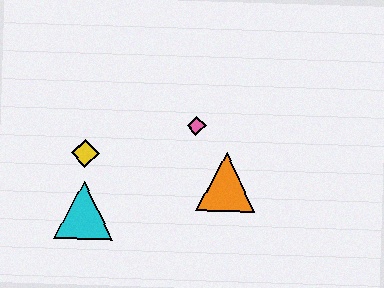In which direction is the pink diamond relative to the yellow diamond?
The pink diamond is to the right of the yellow diamond.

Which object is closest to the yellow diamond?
The cyan triangle is closest to the yellow diamond.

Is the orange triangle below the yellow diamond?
Yes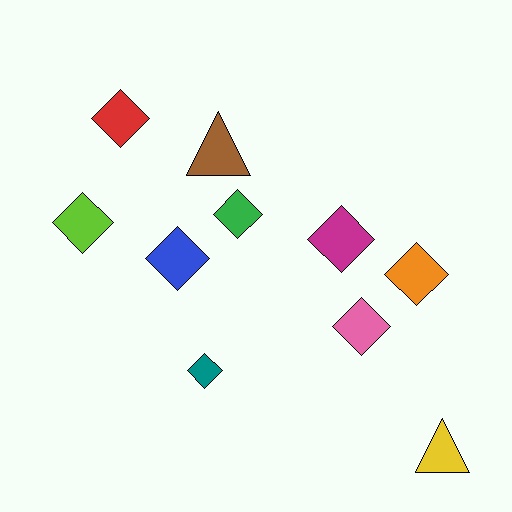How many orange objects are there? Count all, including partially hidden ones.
There is 1 orange object.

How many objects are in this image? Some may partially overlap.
There are 10 objects.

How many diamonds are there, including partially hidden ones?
There are 8 diamonds.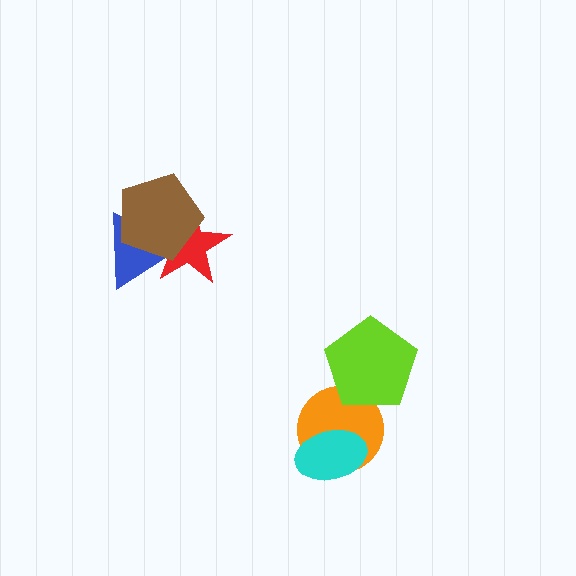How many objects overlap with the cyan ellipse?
1 object overlaps with the cyan ellipse.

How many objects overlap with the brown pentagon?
2 objects overlap with the brown pentagon.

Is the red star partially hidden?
Yes, it is partially covered by another shape.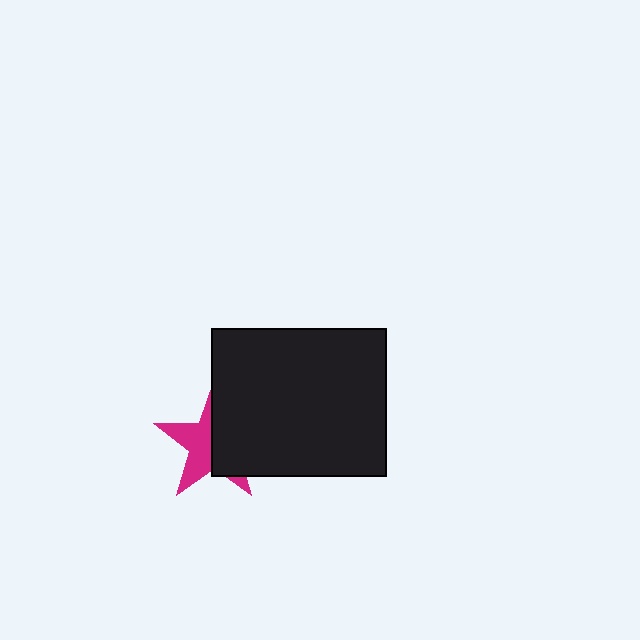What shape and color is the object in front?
The object in front is a black rectangle.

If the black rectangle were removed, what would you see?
You would see the complete magenta star.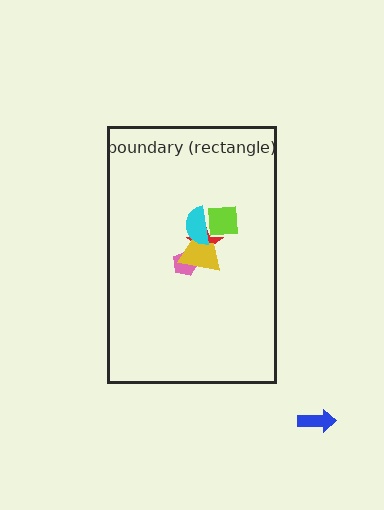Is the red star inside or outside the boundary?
Inside.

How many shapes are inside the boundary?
5 inside, 1 outside.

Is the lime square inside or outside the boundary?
Inside.